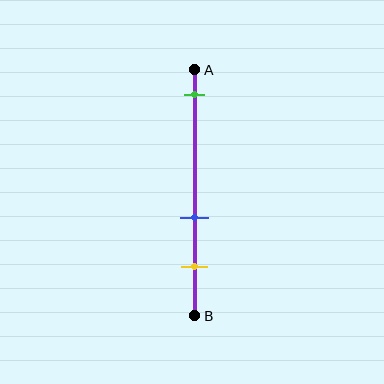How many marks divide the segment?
There are 3 marks dividing the segment.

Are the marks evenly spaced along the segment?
No, the marks are not evenly spaced.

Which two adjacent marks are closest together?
The blue and yellow marks are the closest adjacent pair.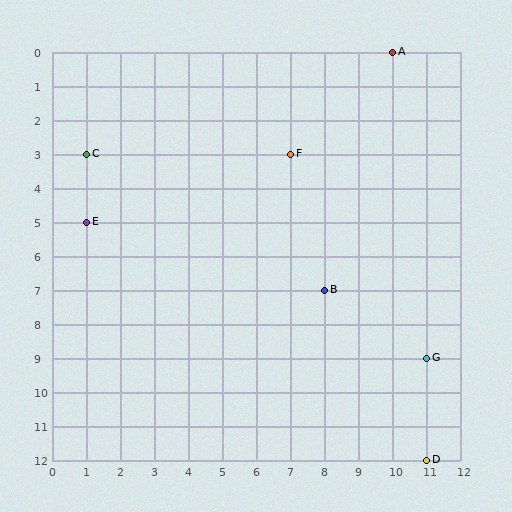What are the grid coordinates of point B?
Point B is at grid coordinates (8, 7).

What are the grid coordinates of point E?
Point E is at grid coordinates (1, 5).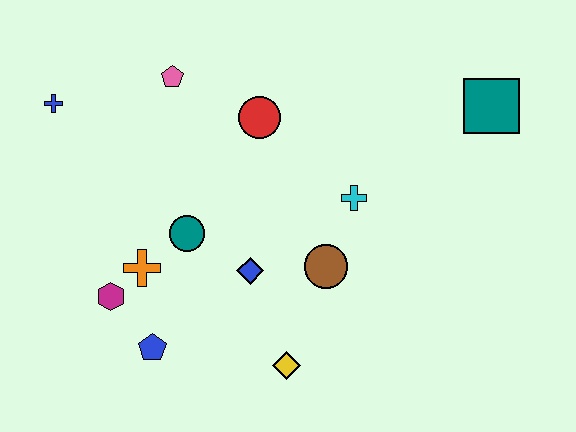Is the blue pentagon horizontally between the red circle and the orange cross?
Yes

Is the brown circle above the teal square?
No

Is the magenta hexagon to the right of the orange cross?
No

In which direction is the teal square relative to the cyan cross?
The teal square is to the right of the cyan cross.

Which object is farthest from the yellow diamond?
The blue cross is farthest from the yellow diamond.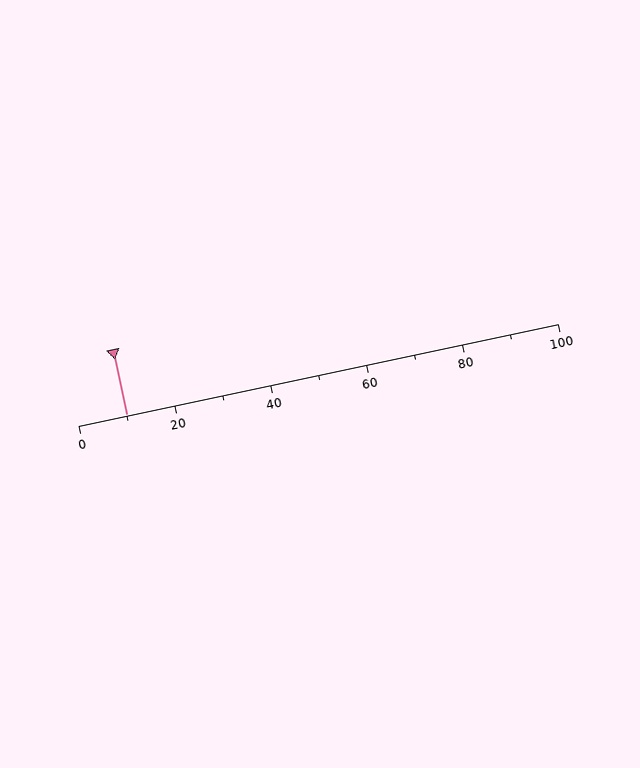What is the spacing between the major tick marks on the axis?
The major ticks are spaced 20 apart.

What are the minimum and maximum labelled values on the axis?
The axis runs from 0 to 100.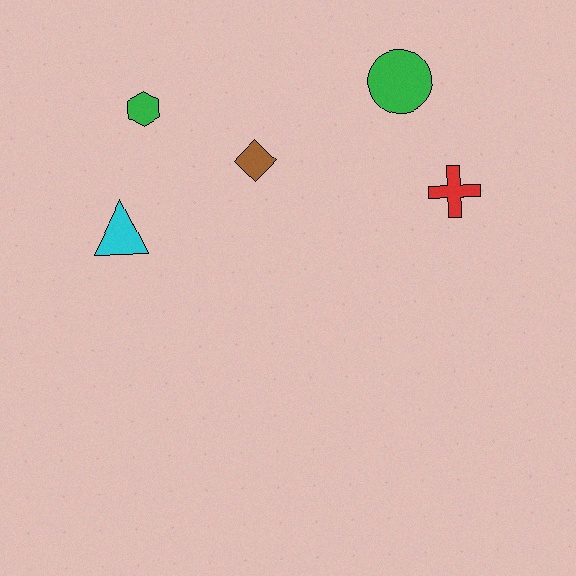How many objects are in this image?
There are 5 objects.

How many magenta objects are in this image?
There are no magenta objects.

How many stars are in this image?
There are no stars.